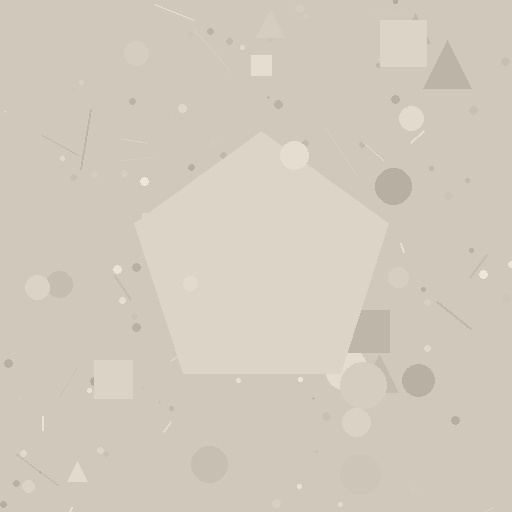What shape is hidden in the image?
A pentagon is hidden in the image.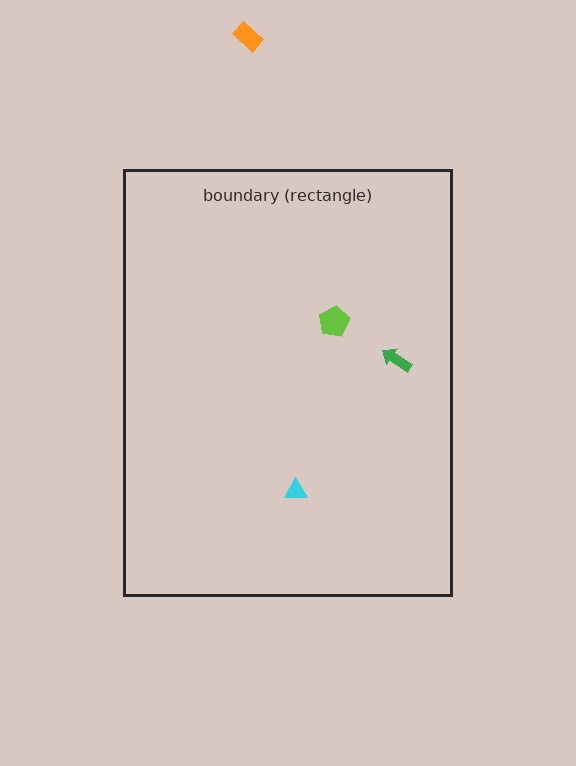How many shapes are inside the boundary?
3 inside, 1 outside.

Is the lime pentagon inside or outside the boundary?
Inside.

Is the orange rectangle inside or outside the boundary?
Outside.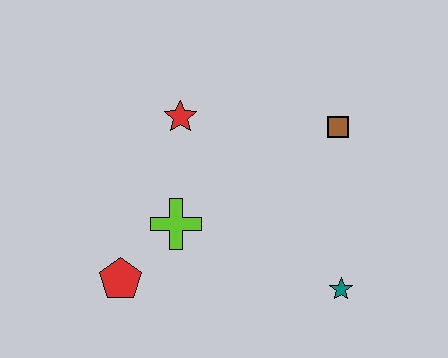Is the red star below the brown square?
No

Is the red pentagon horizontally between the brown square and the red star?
No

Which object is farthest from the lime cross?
The brown square is farthest from the lime cross.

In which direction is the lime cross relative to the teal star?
The lime cross is to the left of the teal star.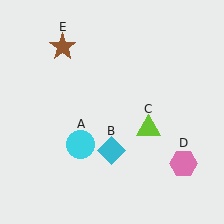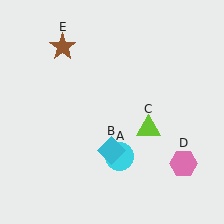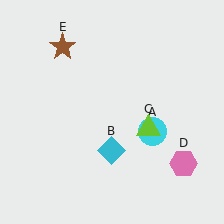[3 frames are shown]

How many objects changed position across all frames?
1 object changed position: cyan circle (object A).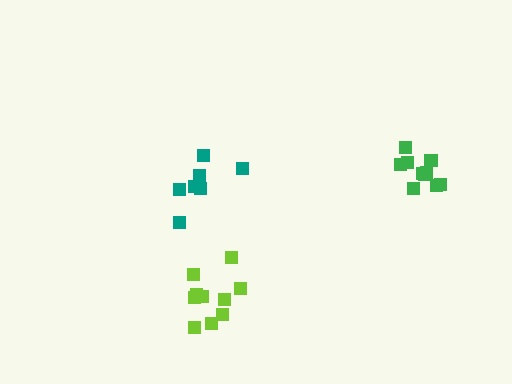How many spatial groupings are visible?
There are 3 spatial groupings.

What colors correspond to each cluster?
The clusters are colored: green, lime, teal.